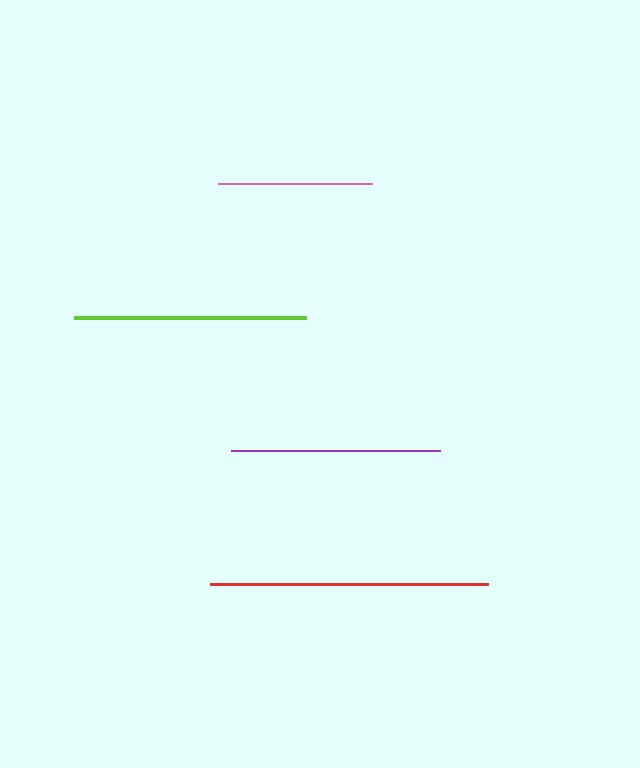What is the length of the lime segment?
The lime segment is approximately 232 pixels long.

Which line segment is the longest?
The red line is the longest at approximately 278 pixels.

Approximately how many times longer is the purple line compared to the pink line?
The purple line is approximately 1.4 times the length of the pink line.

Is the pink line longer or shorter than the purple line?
The purple line is longer than the pink line.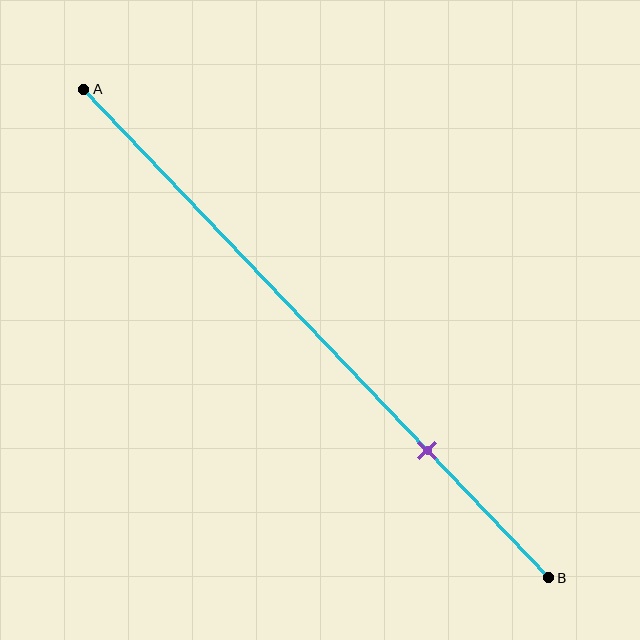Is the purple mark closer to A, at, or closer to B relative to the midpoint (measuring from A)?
The purple mark is closer to point B than the midpoint of segment AB.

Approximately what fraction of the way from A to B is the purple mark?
The purple mark is approximately 75% of the way from A to B.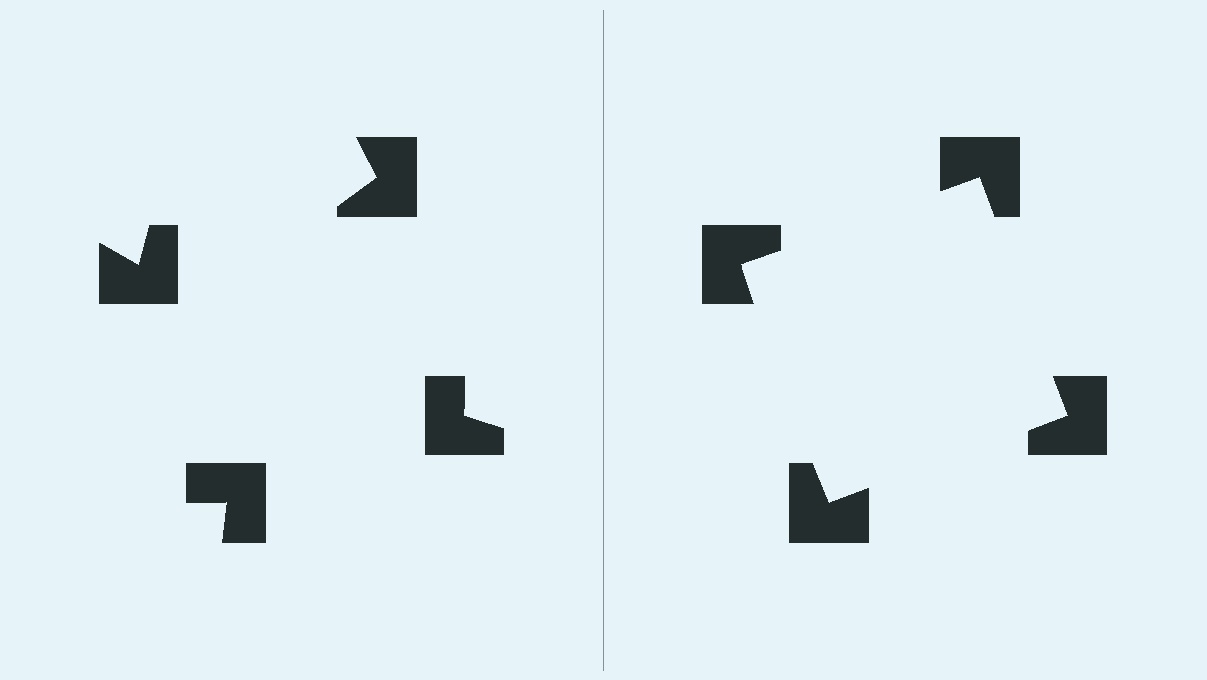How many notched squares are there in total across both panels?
8 — 4 on each side.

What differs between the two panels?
The notched squares are positioned identically on both sides; only the wedge orientations differ. On the right they align to a square; on the left they are misaligned.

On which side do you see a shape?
An illusory square appears on the right side. On the left side the wedge cuts are rotated, so no coherent shape forms.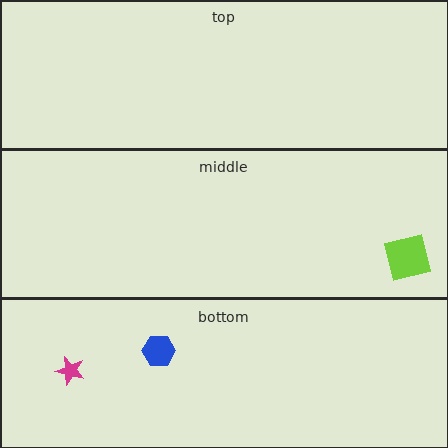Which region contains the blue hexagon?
The bottom region.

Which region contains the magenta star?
The bottom region.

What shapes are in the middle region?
The lime square.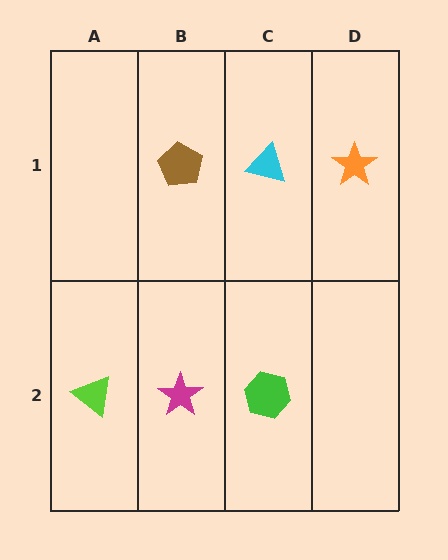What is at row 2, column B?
A magenta star.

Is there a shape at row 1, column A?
No, that cell is empty.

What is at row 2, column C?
A green hexagon.